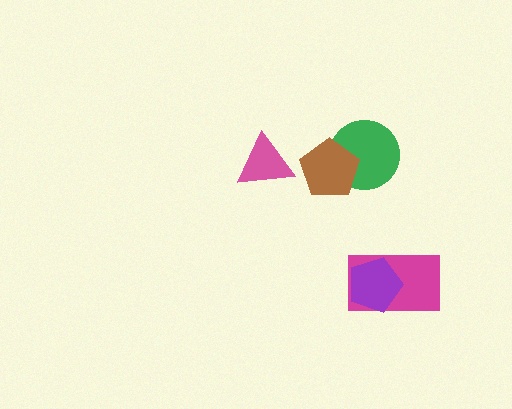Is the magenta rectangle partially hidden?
Yes, it is partially covered by another shape.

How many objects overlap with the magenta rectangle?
1 object overlaps with the magenta rectangle.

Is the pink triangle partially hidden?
No, no other shape covers it.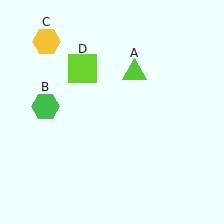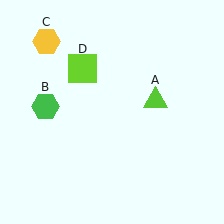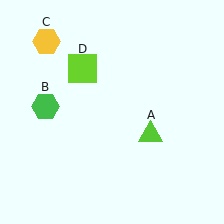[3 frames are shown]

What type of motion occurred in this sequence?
The lime triangle (object A) rotated clockwise around the center of the scene.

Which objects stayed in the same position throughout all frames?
Green hexagon (object B) and yellow hexagon (object C) and lime square (object D) remained stationary.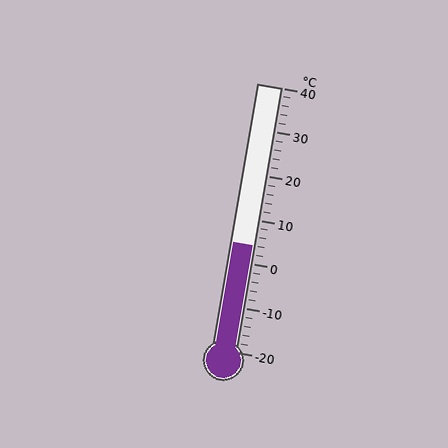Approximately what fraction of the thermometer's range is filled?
The thermometer is filled to approximately 40% of its range.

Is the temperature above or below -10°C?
The temperature is above -10°C.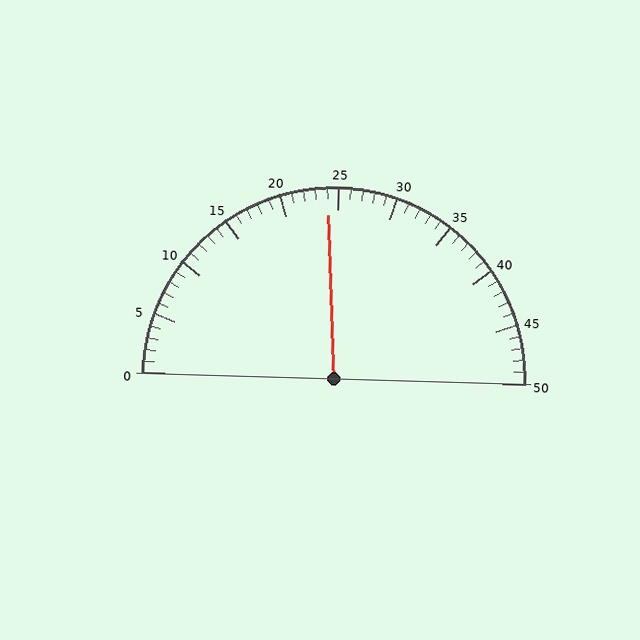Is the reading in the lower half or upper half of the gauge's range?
The reading is in the lower half of the range (0 to 50).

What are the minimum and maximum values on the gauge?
The gauge ranges from 0 to 50.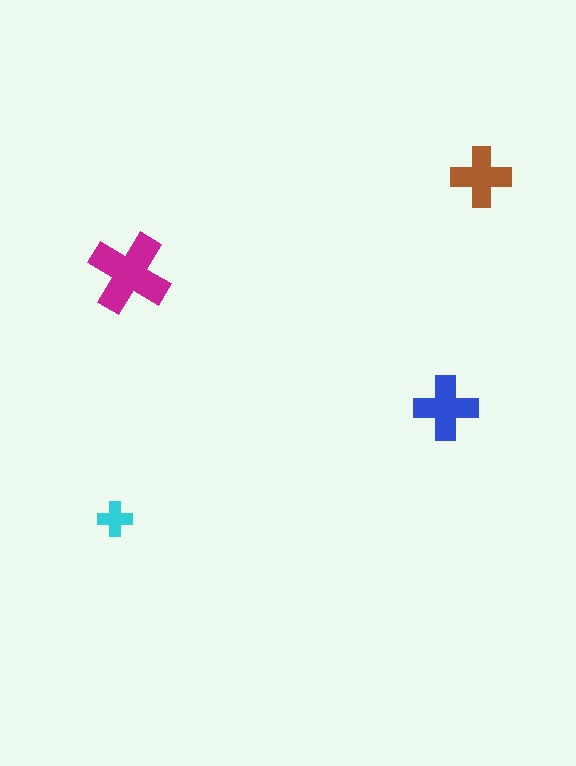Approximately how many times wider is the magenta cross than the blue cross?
About 1.5 times wider.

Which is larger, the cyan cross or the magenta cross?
The magenta one.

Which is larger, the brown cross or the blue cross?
The blue one.